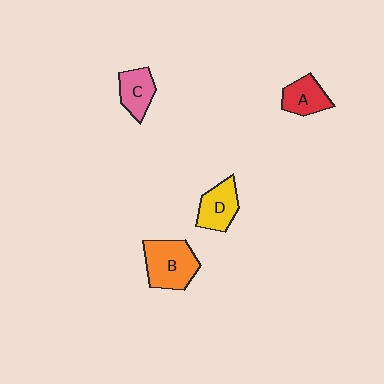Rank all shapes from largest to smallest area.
From largest to smallest: B (orange), D (yellow), C (pink), A (red).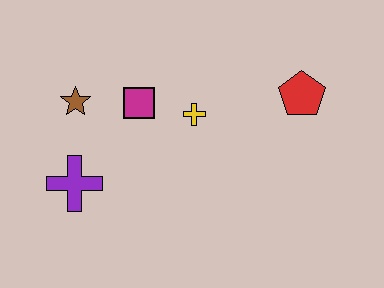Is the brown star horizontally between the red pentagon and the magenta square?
No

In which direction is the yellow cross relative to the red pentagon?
The yellow cross is to the left of the red pentagon.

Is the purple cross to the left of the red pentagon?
Yes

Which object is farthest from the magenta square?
The red pentagon is farthest from the magenta square.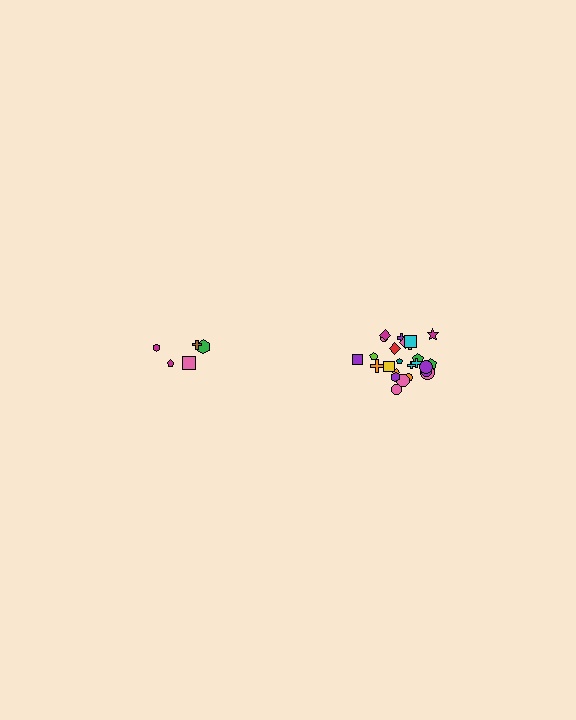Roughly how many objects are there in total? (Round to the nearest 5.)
Roughly 30 objects in total.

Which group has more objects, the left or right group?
The right group.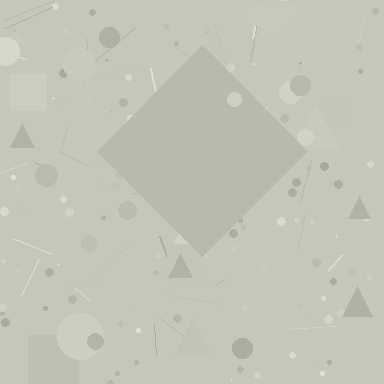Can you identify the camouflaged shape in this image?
The camouflaged shape is a diamond.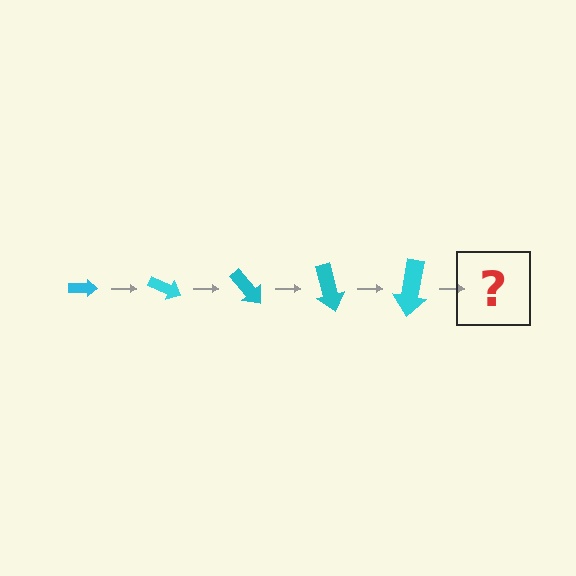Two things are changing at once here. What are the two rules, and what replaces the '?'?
The two rules are that the arrow grows larger each step and it rotates 25 degrees each step. The '?' should be an arrow, larger than the previous one and rotated 125 degrees from the start.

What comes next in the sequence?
The next element should be an arrow, larger than the previous one and rotated 125 degrees from the start.